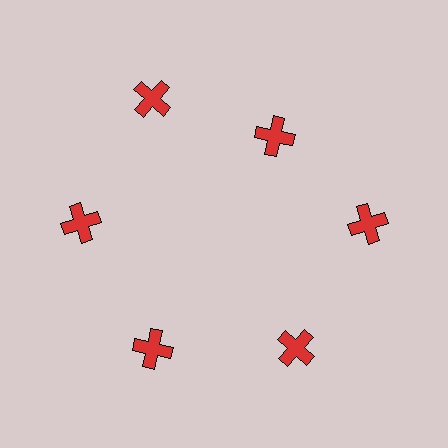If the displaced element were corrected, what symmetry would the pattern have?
It would have 6-fold rotational symmetry — the pattern would map onto itself every 60 degrees.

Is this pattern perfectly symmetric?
No. The 6 red crosses are arranged in a ring, but one element near the 1 o'clock position is pulled inward toward the center, breaking the 6-fold rotational symmetry.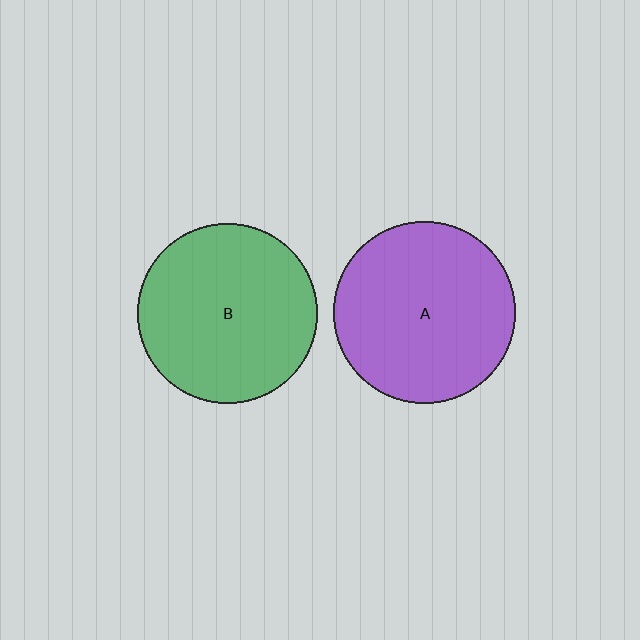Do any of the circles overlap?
No, none of the circles overlap.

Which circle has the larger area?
Circle A (purple).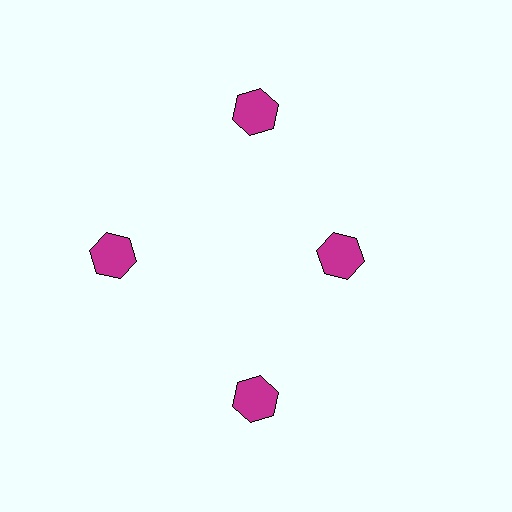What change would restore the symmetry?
The symmetry would be restored by moving it outward, back onto the ring so that all 4 hexagons sit at equal angles and equal distance from the center.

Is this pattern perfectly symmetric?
No. The 4 magenta hexagons are arranged in a ring, but one element near the 3 o'clock position is pulled inward toward the center, breaking the 4-fold rotational symmetry.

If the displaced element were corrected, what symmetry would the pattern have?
It would have 4-fold rotational symmetry — the pattern would map onto itself every 90 degrees.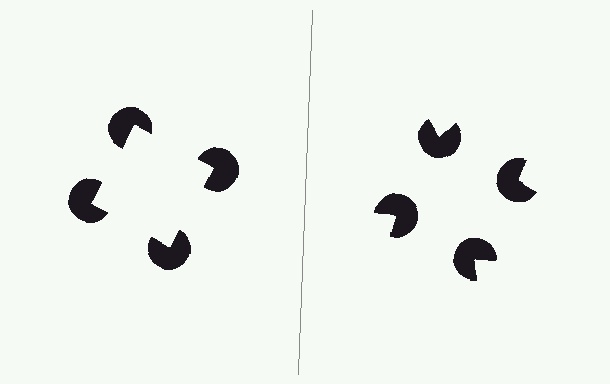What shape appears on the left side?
An illusory square.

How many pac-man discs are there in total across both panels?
8 — 4 on each side.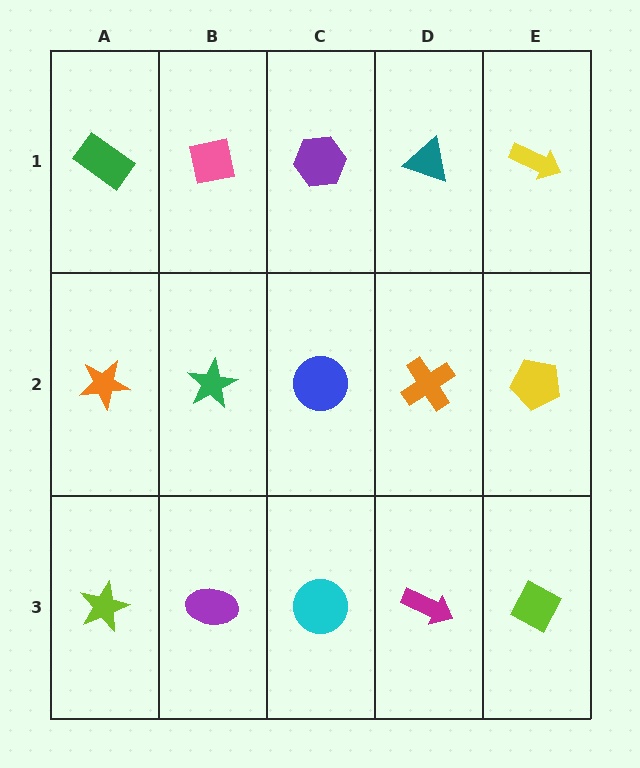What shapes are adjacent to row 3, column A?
An orange star (row 2, column A), a purple ellipse (row 3, column B).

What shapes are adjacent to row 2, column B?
A pink square (row 1, column B), a purple ellipse (row 3, column B), an orange star (row 2, column A), a blue circle (row 2, column C).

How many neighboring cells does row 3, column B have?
3.